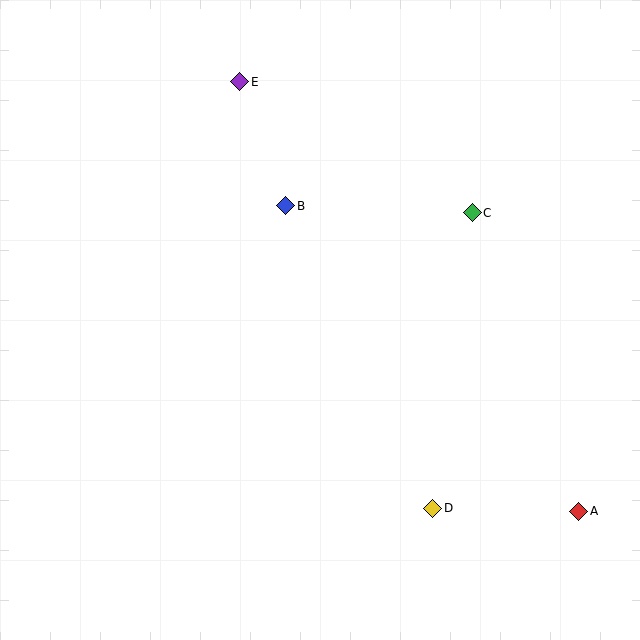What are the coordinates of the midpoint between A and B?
The midpoint between A and B is at (432, 359).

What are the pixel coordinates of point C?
Point C is at (472, 213).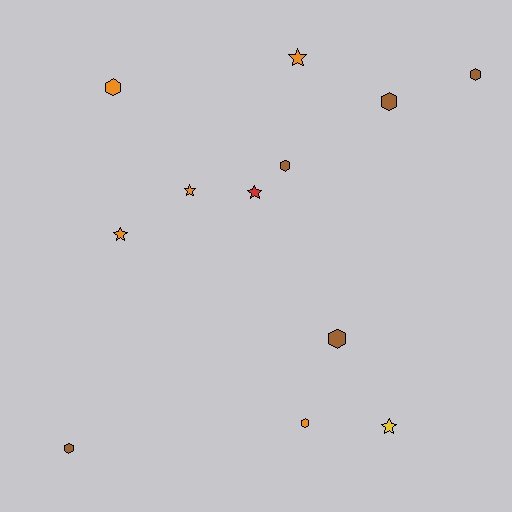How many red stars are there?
There is 1 red star.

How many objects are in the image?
There are 12 objects.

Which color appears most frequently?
Brown, with 5 objects.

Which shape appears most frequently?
Hexagon, with 7 objects.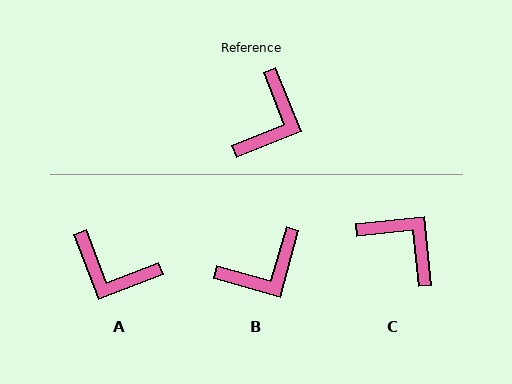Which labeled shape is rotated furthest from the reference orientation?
A, about 91 degrees away.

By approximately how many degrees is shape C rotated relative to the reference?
Approximately 74 degrees counter-clockwise.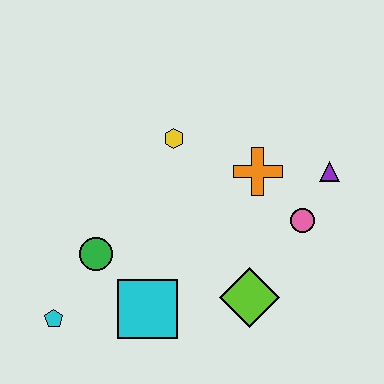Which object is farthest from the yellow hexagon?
The cyan pentagon is farthest from the yellow hexagon.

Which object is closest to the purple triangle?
The pink circle is closest to the purple triangle.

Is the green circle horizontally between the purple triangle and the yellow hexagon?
No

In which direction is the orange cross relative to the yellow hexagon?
The orange cross is to the right of the yellow hexagon.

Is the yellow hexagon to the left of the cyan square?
No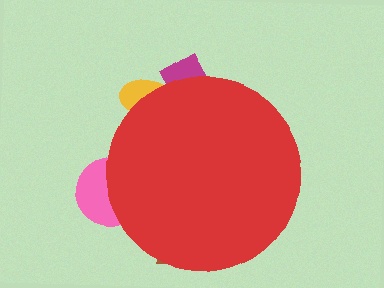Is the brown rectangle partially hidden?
Yes, the brown rectangle is partially hidden behind the red circle.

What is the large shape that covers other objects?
A red circle.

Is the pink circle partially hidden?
Yes, the pink circle is partially hidden behind the red circle.